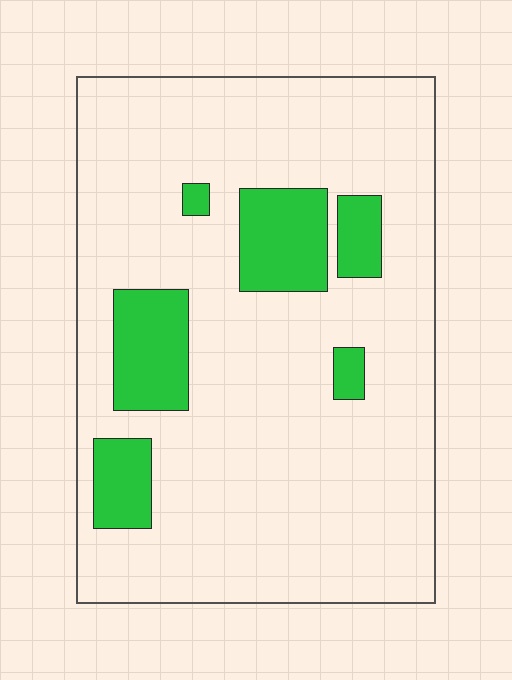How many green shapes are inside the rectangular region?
6.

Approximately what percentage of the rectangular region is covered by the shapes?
Approximately 15%.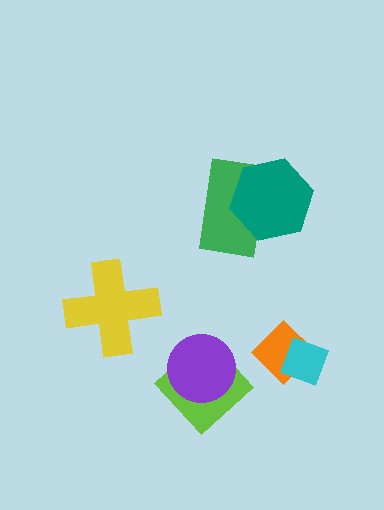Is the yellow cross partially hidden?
No, no other shape covers it.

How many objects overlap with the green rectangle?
1 object overlaps with the green rectangle.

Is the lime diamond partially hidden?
Yes, it is partially covered by another shape.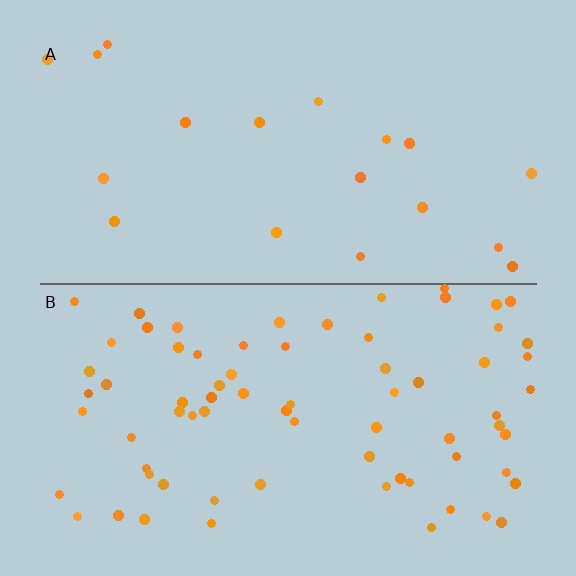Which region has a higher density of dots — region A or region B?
B (the bottom).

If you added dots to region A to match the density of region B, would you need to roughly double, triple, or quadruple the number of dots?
Approximately quadruple.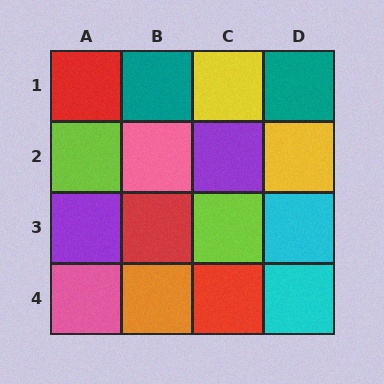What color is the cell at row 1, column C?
Yellow.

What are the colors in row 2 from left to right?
Lime, pink, purple, yellow.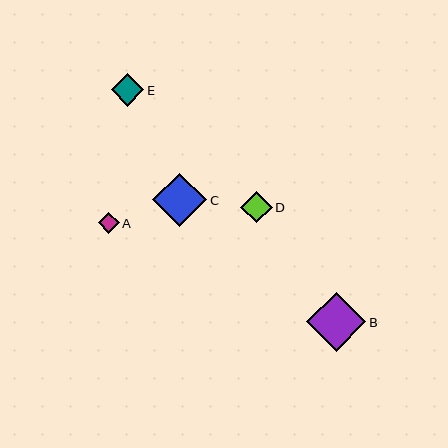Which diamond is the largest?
Diamond B is the largest with a size of approximately 59 pixels.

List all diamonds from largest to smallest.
From largest to smallest: B, C, E, D, A.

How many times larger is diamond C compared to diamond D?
Diamond C is approximately 1.7 times the size of diamond D.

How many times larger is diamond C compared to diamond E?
Diamond C is approximately 1.7 times the size of diamond E.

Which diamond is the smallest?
Diamond A is the smallest with a size of approximately 21 pixels.